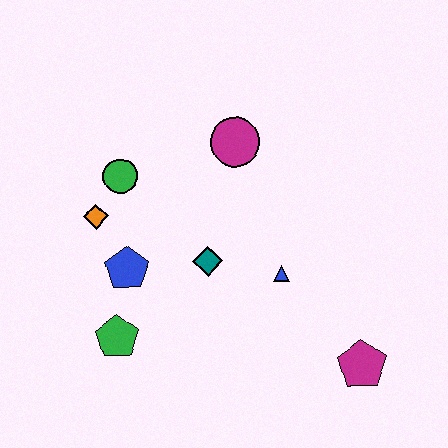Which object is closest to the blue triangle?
The teal diamond is closest to the blue triangle.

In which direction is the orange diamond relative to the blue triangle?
The orange diamond is to the left of the blue triangle.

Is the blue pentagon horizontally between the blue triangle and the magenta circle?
No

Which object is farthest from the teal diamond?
The magenta pentagon is farthest from the teal diamond.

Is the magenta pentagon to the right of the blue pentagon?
Yes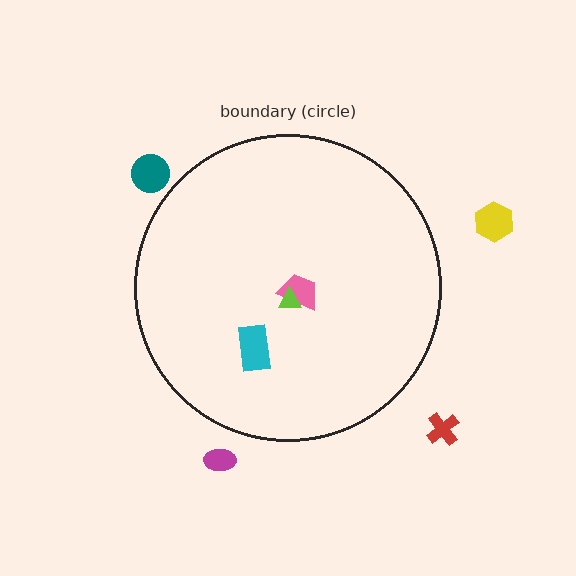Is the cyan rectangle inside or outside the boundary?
Inside.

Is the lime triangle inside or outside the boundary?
Inside.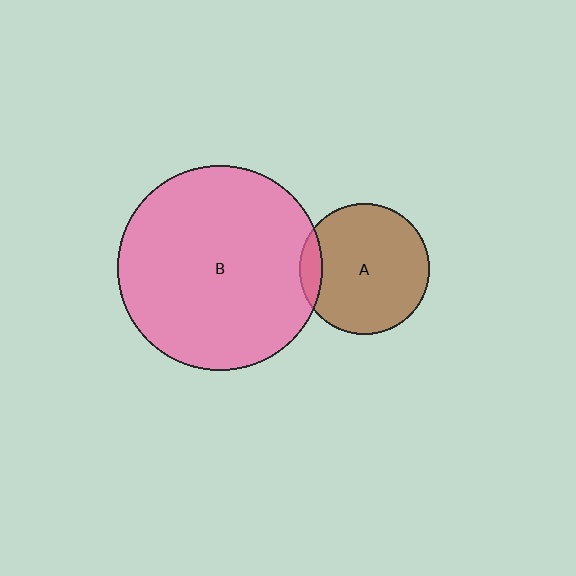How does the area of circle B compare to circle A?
Approximately 2.5 times.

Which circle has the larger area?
Circle B (pink).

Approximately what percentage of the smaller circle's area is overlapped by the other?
Approximately 10%.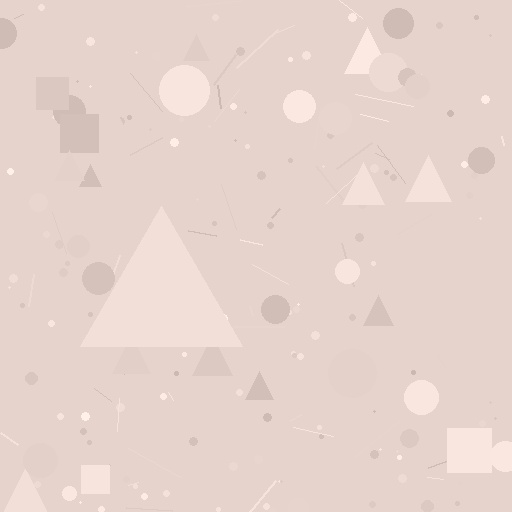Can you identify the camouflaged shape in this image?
The camouflaged shape is a triangle.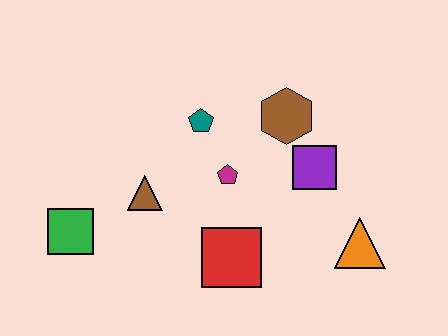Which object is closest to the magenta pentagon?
The teal pentagon is closest to the magenta pentagon.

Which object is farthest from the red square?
The green square is farthest from the red square.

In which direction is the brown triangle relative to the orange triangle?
The brown triangle is to the left of the orange triangle.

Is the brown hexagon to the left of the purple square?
Yes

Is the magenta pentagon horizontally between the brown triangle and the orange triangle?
Yes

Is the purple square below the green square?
No